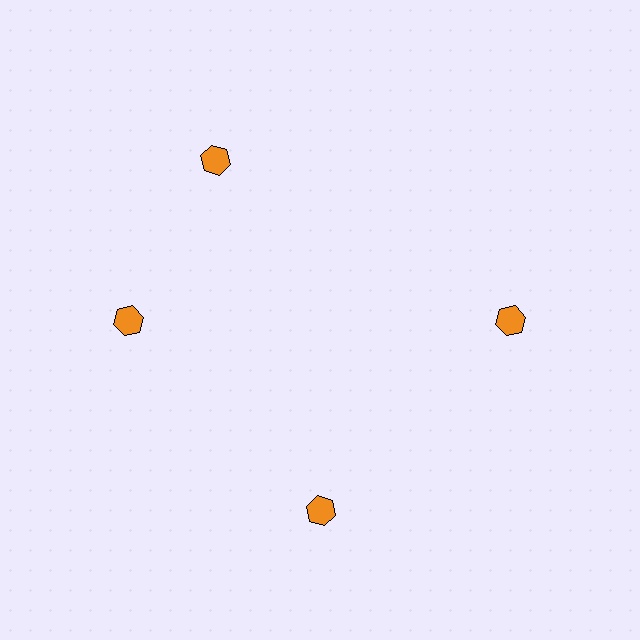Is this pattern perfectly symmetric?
No. The 4 orange hexagons are arranged in a ring, but one element near the 12 o'clock position is rotated out of alignment along the ring, breaking the 4-fold rotational symmetry.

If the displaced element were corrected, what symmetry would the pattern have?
It would have 4-fold rotational symmetry — the pattern would map onto itself every 90 degrees.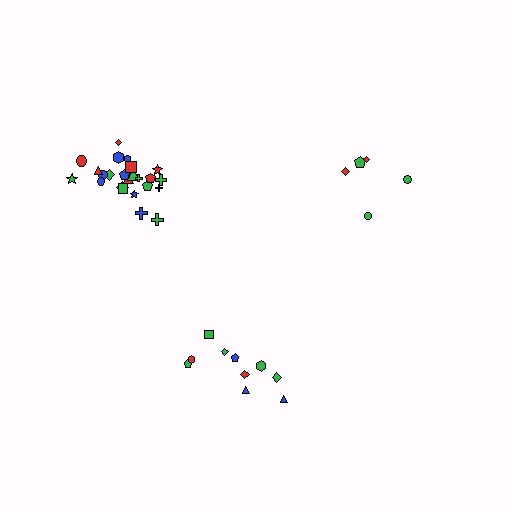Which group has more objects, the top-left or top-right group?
The top-left group.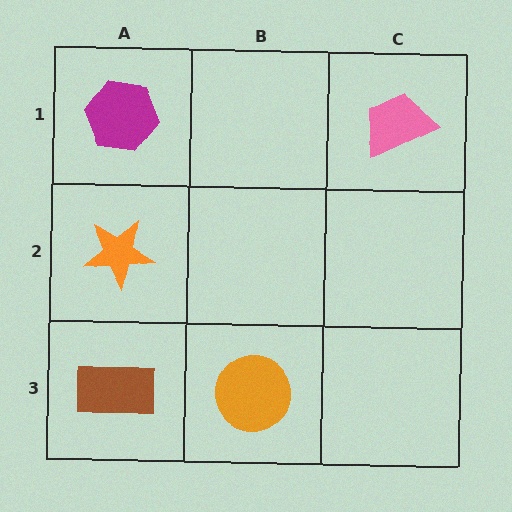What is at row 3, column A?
A brown rectangle.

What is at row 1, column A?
A magenta hexagon.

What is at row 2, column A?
An orange star.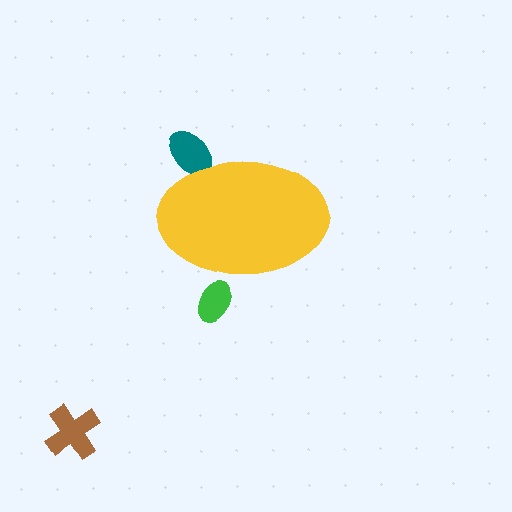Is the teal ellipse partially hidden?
Yes, the teal ellipse is partially hidden behind the yellow ellipse.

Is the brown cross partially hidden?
No, the brown cross is fully visible.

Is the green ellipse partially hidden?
Yes, the green ellipse is partially hidden behind the yellow ellipse.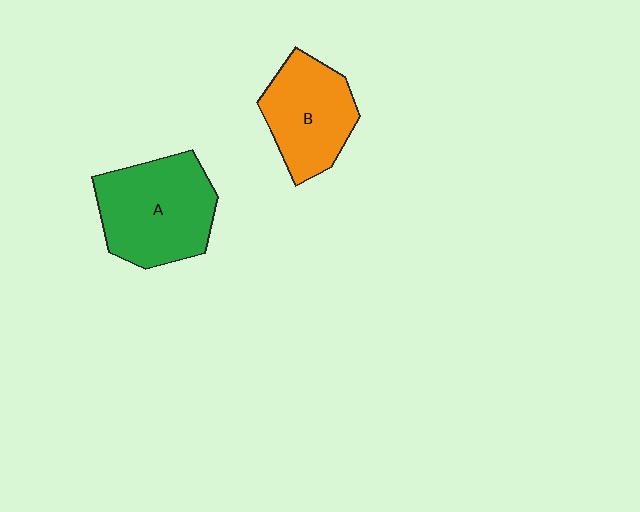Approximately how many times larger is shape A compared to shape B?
Approximately 1.3 times.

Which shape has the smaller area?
Shape B (orange).